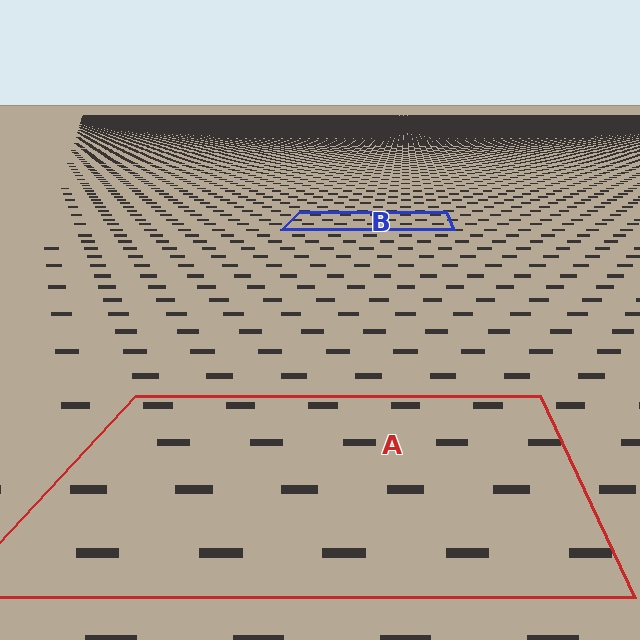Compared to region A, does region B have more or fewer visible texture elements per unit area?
Region B has more texture elements per unit area — they are packed more densely because it is farther away.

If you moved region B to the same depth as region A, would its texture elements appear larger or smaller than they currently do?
They would appear larger. At a closer depth, the same texture elements are projected at a bigger on-screen size.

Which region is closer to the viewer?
Region A is closer. The texture elements there are larger and more spread out.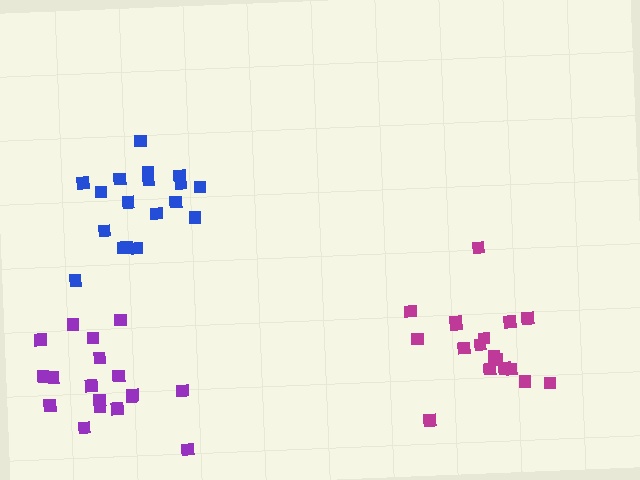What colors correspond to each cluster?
The clusters are colored: magenta, purple, blue.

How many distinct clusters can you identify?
There are 3 distinct clusters.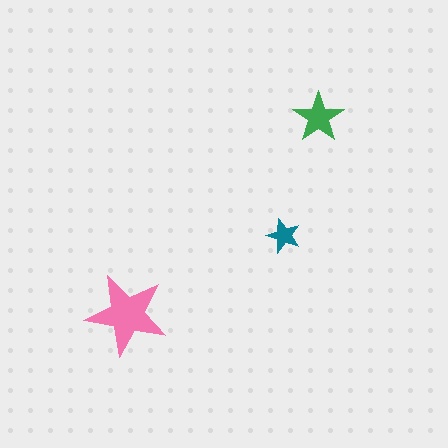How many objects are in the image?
There are 3 objects in the image.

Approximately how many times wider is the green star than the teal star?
About 1.5 times wider.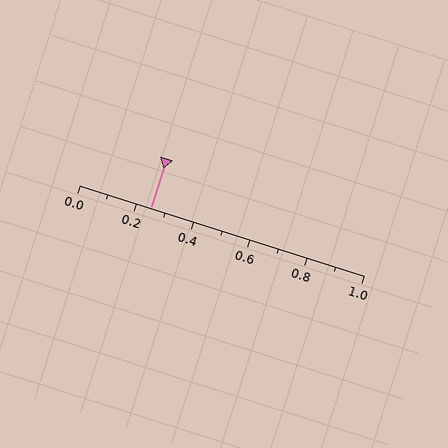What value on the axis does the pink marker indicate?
The marker indicates approximately 0.25.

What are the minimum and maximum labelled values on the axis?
The axis runs from 0.0 to 1.0.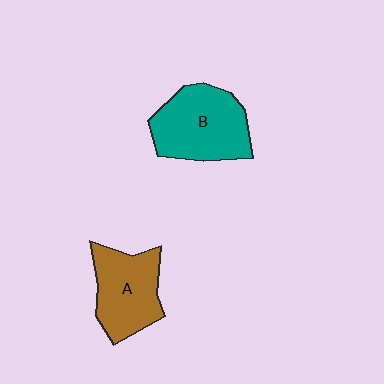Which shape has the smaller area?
Shape A (brown).